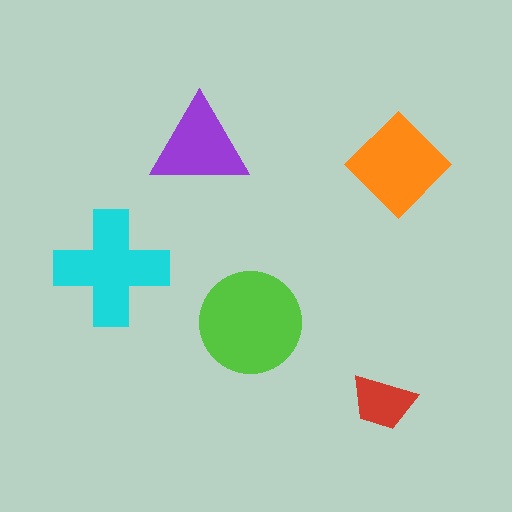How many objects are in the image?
There are 5 objects in the image.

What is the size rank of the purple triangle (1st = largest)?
4th.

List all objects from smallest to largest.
The red trapezoid, the purple triangle, the orange diamond, the cyan cross, the lime circle.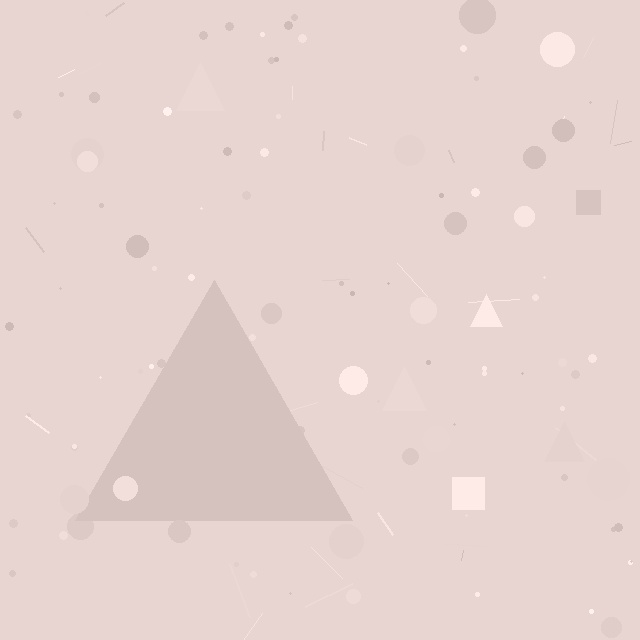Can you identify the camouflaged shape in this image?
The camouflaged shape is a triangle.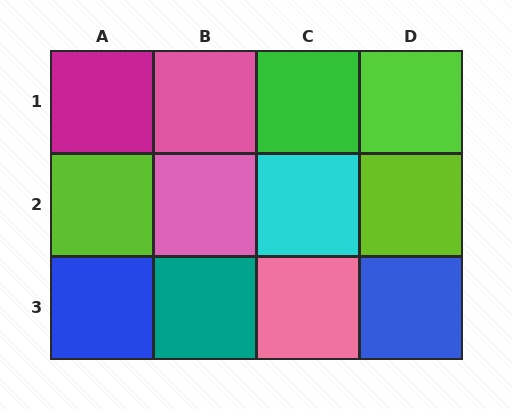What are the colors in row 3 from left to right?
Blue, teal, pink, blue.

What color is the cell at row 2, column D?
Lime.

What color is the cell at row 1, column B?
Pink.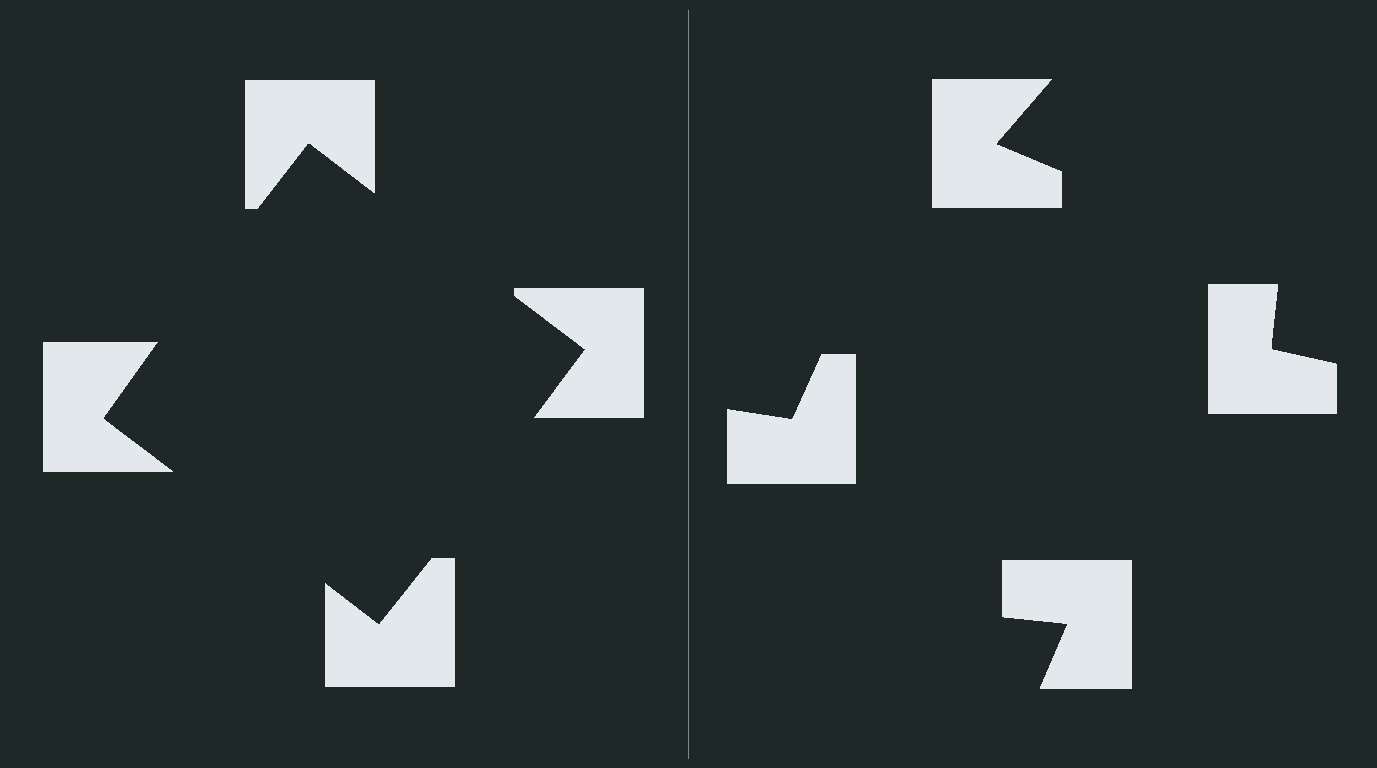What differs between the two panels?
The notched squares are positioned identically on both sides; only the wedge orientations differ. On the left they align to a square; on the right they are misaligned.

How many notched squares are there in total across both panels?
8 — 4 on each side.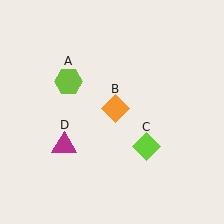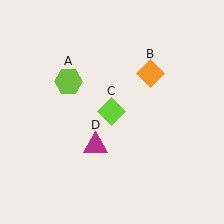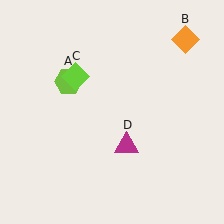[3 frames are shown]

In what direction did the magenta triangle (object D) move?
The magenta triangle (object D) moved right.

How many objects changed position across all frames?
3 objects changed position: orange diamond (object B), lime diamond (object C), magenta triangle (object D).